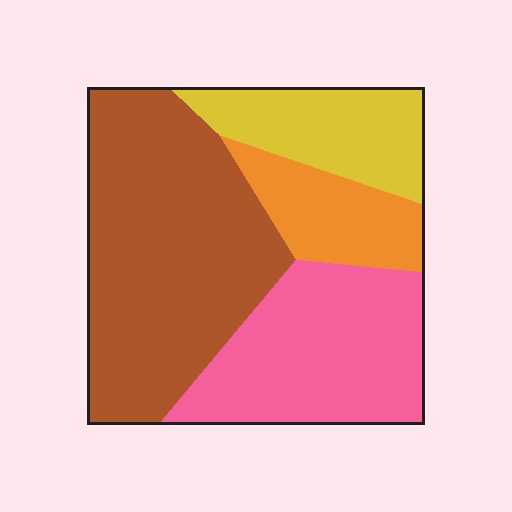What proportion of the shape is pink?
Pink takes up between a quarter and a half of the shape.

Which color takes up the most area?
Brown, at roughly 45%.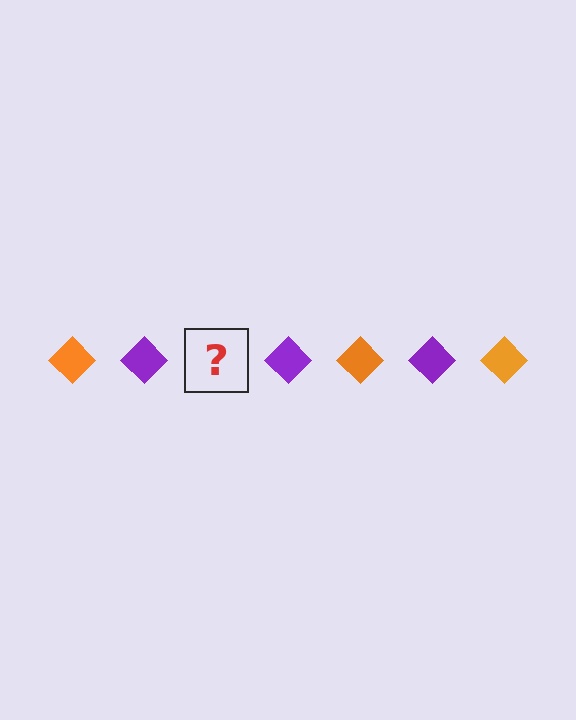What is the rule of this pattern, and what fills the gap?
The rule is that the pattern cycles through orange, purple diamonds. The gap should be filled with an orange diamond.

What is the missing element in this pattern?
The missing element is an orange diamond.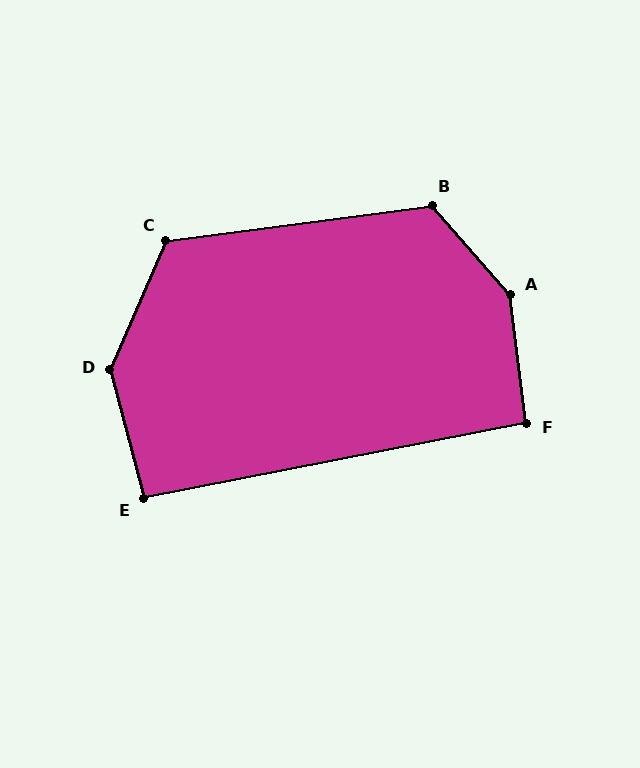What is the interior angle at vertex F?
Approximately 94 degrees (approximately right).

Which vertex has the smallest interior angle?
E, at approximately 93 degrees.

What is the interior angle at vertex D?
Approximately 142 degrees (obtuse).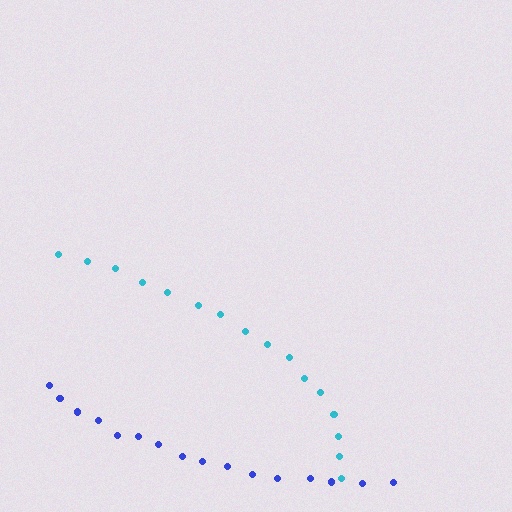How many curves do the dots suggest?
There are 2 distinct paths.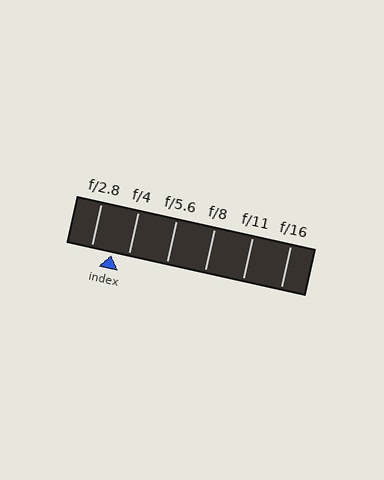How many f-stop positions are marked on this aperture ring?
There are 6 f-stop positions marked.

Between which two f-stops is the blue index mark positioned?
The index mark is between f/2.8 and f/4.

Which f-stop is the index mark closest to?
The index mark is closest to f/4.